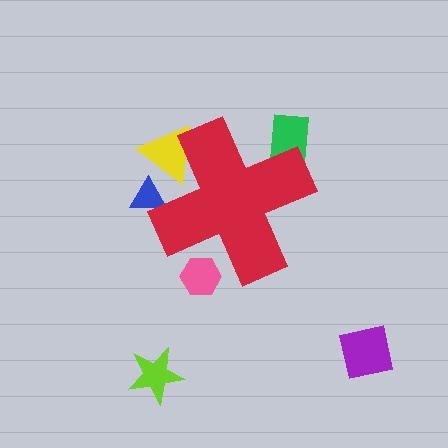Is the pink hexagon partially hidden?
Yes, the pink hexagon is partially hidden behind the red cross.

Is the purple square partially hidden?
No, the purple square is fully visible.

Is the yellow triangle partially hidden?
Yes, the yellow triangle is partially hidden behind the red cross.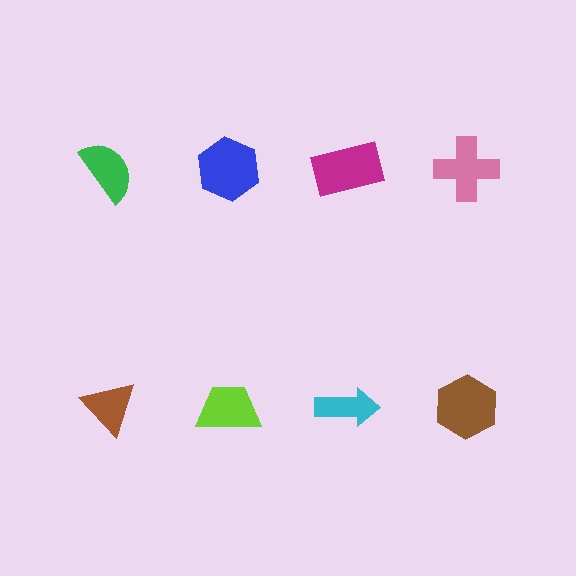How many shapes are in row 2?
4 shapes.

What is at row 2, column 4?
A brown hexagon.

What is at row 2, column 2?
A lime trapezoid.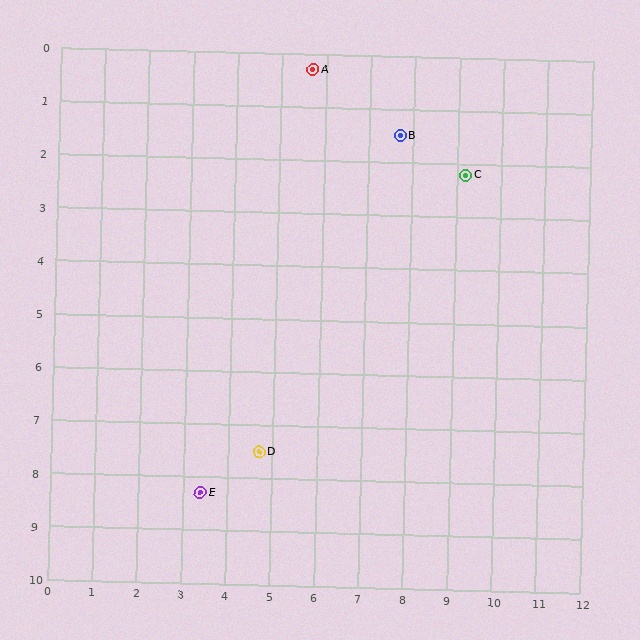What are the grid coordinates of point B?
Point B is at approximately (7.7, 1.5).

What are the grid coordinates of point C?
Point C is at approximately (9.2, 2.2).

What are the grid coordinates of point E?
Point E is at approximately (3.4, 8.3).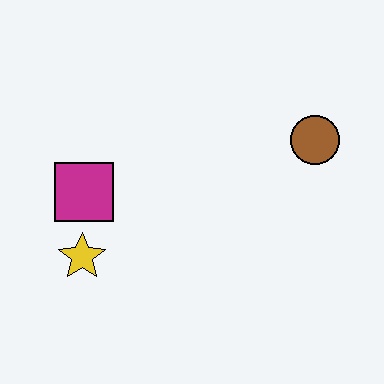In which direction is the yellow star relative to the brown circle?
The yellow star is to the left of the brown circle.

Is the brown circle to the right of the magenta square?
Yes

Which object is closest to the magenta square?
The yellow star is closest to the magenta square.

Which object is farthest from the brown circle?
The yellow star is farthest from the brown circle.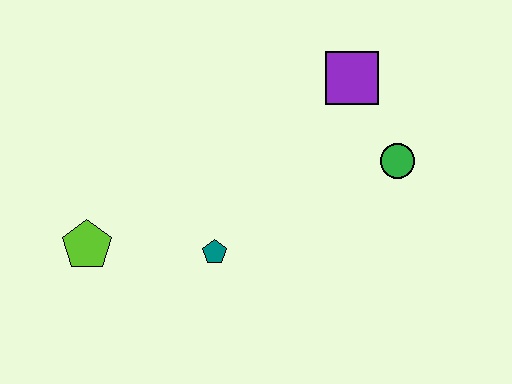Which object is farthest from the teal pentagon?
The purple square is farthest from the teal pentagon.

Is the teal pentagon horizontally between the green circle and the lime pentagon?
Yes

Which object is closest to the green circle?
The purple square is closest to the green circle.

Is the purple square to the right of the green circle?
No